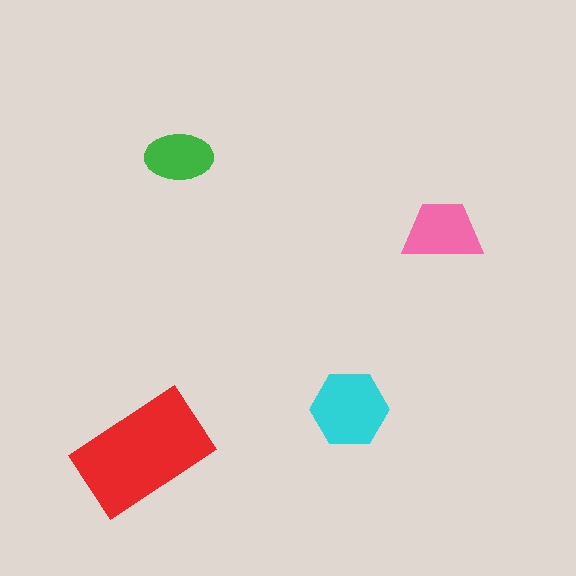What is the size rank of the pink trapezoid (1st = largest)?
3rd.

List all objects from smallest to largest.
The green ellipse, the pink trapezoid, the cyan hexagon, the red rectangle.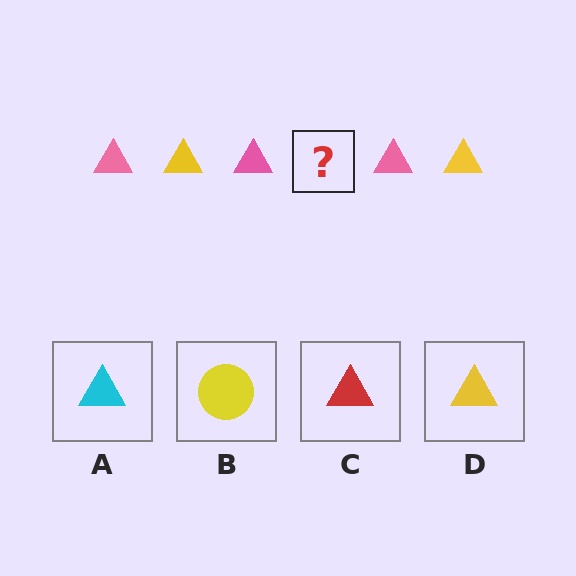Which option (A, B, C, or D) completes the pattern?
D.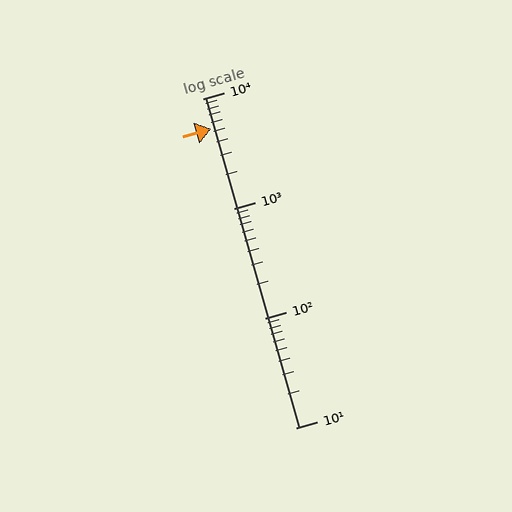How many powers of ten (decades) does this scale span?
The scale spans 3 decades, from 10 to 10000.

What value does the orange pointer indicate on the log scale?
The pointer indicates approximately 5300.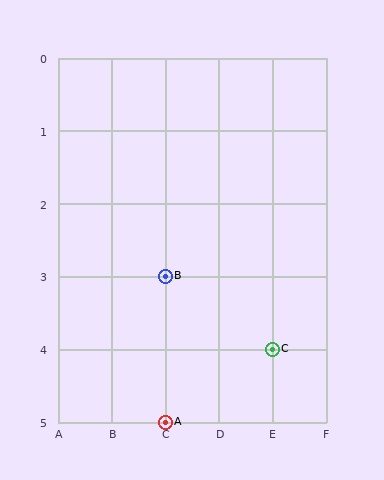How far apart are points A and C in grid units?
Points A and C are 2 columns and 1 row apart (about 2.2 grid units diagonally).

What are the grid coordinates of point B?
Point B is at grid coordinates (C, 3).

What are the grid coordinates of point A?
Point A is at grid coordinates (C, 5).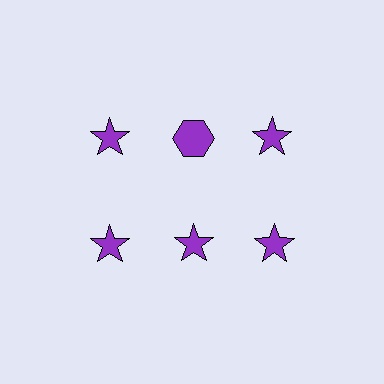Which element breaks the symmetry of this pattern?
The purple hexagon in the top row, second from left column breaks the symmetry. All other shapes are purple stars.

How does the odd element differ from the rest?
It has a different shape: hexagon instead of star.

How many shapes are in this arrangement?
There are 6 shapes arranged in a grid pattern.